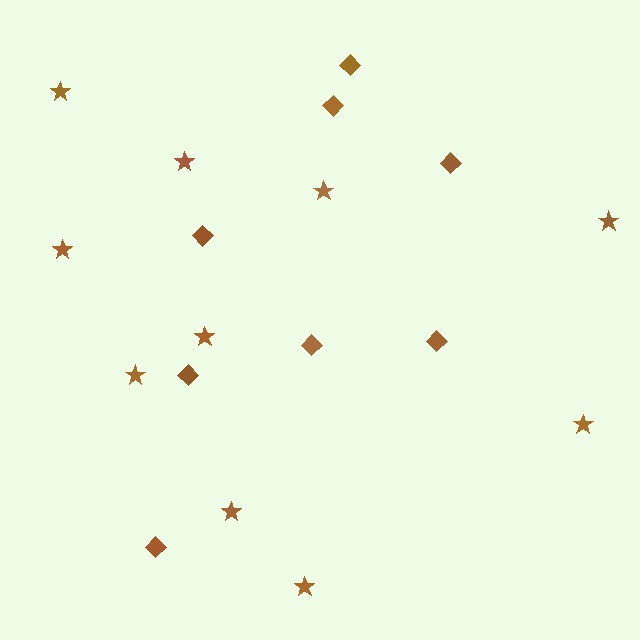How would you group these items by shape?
There are 2 groups: one group of stars (10) and one group of diamonds (8).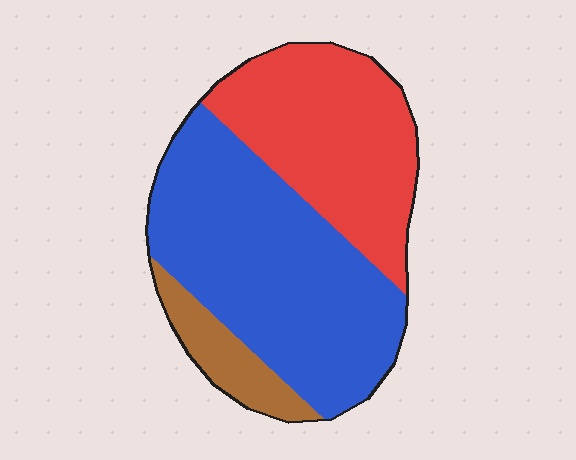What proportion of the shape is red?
Red takes up about three eighths (3/8) of the shape.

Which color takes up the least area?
Brown, at roughly 10%.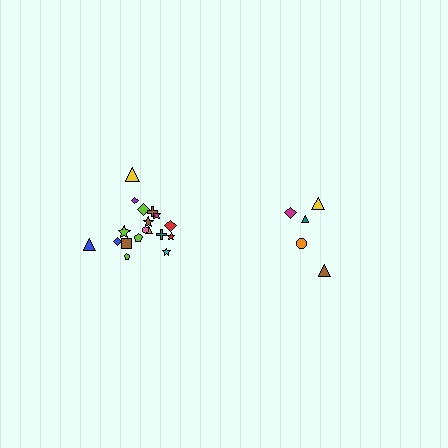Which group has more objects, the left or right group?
The left group.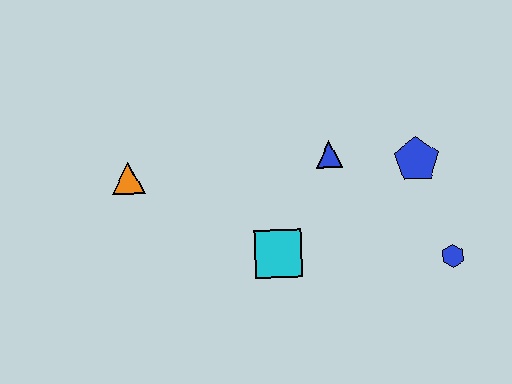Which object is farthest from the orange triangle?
The blue hexagon is farthest from the orange triangle.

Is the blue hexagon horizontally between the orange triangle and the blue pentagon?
No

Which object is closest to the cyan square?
The blue triangle is closest to the cyan square.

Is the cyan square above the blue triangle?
No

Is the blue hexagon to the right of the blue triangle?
Yes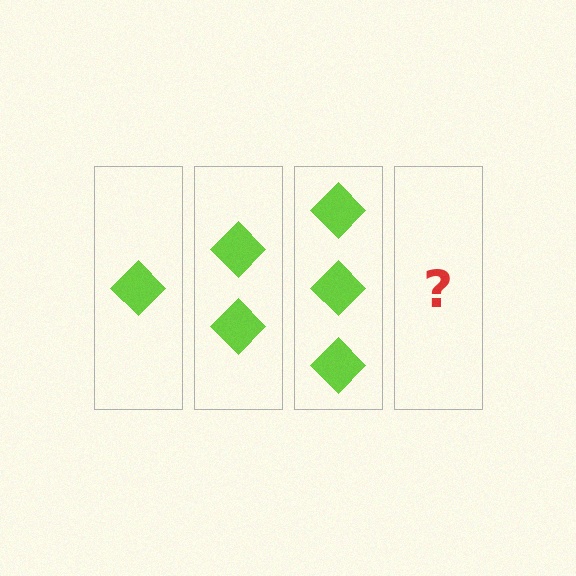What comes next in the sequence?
The next element should be 4 diamonds.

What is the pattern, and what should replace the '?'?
The pattern is that each step adds one more diamond. The '?' should be 4 diamonds.